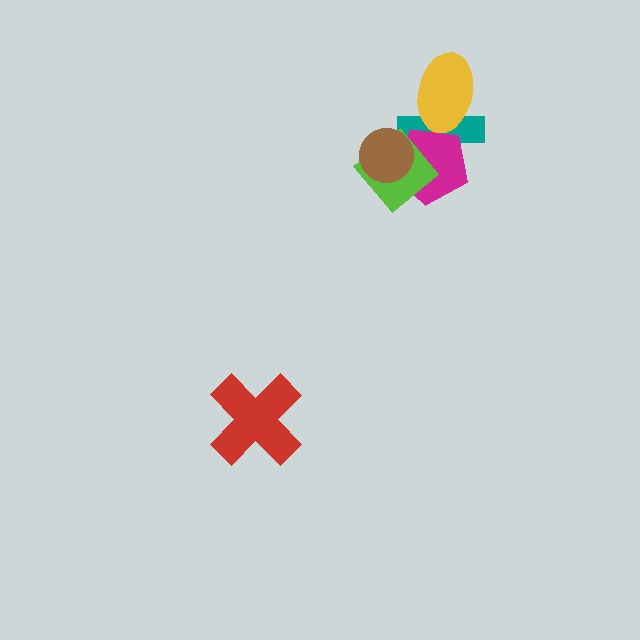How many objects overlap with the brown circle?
3 objects overlap with the brown circle.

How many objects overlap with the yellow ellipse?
1 object overlaps with the yellow ellipse.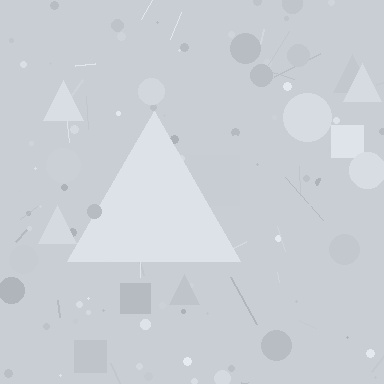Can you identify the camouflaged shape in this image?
The camouflaged shape is a triangle.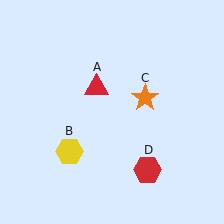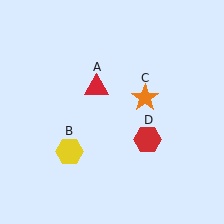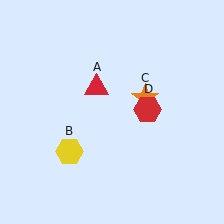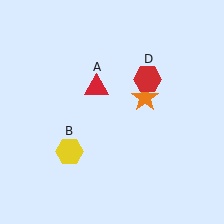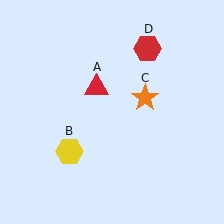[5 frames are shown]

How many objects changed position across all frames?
1 object changed position: red hexagon (object D).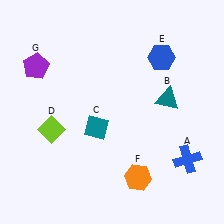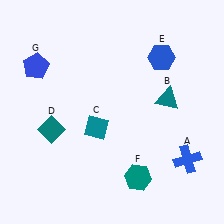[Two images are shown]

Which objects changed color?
D changed from lime to teal. F changed from orange to teal. G changed from purple to blue.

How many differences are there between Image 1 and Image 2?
There are 3 differences between the two images.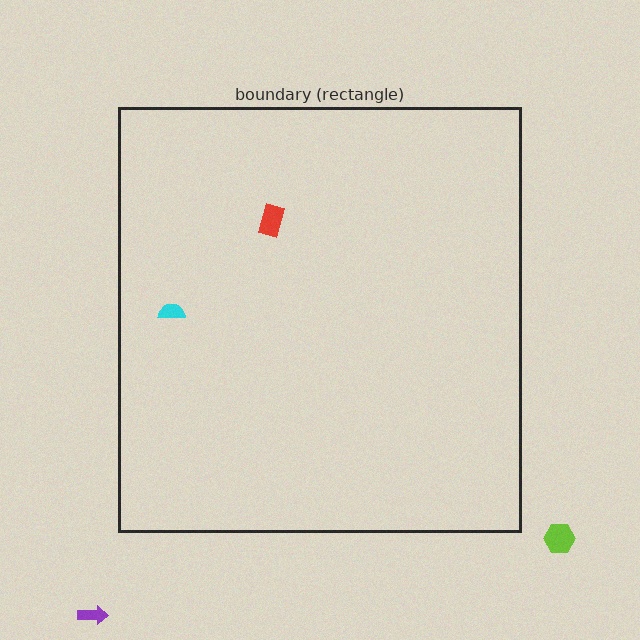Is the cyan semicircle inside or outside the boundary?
Inside.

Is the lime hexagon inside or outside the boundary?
Outside.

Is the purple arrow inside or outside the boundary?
Outside.